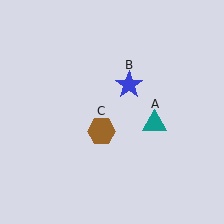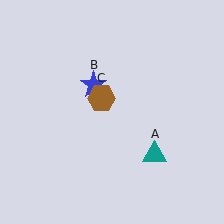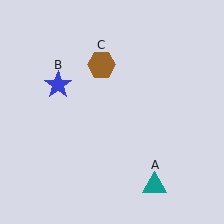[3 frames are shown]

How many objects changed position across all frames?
3 objects changed position: teal triangle (object A), blue star (object B), brown hexagon (object C).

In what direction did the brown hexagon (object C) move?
The brown hexagon (object C) moved up.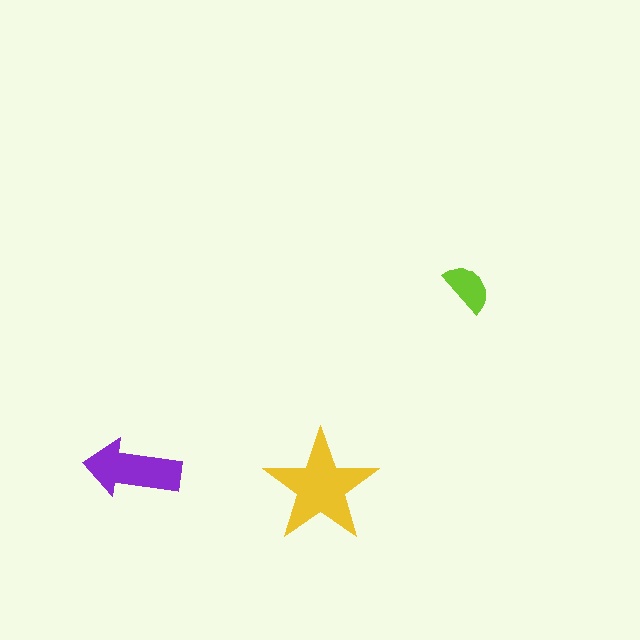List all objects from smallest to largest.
The lime semicircle, the purple arrow, the yellow star.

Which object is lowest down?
The yellow star is bottommost.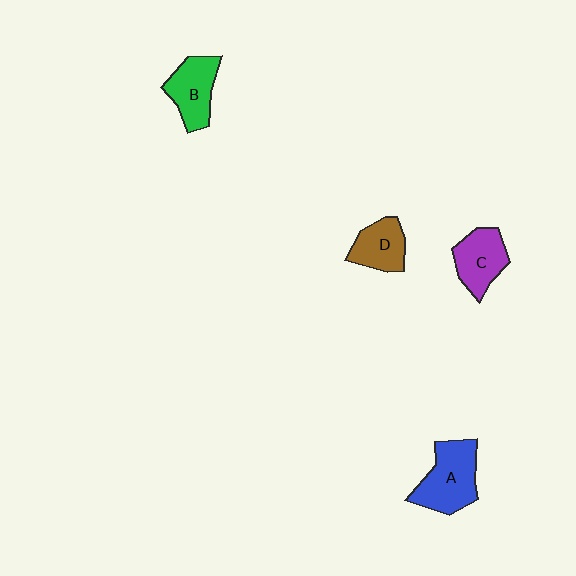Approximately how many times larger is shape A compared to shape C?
Approximately 1.3 times.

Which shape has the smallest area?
Shape D (brown).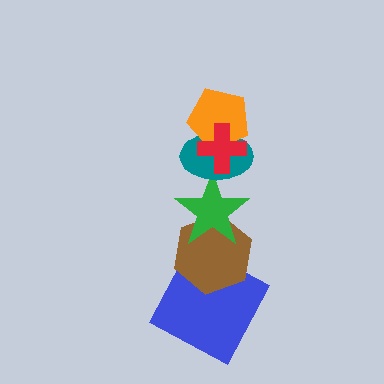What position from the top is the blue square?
The blue square is 6th from the top.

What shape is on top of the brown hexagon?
The green star is on top of the brown hexagon.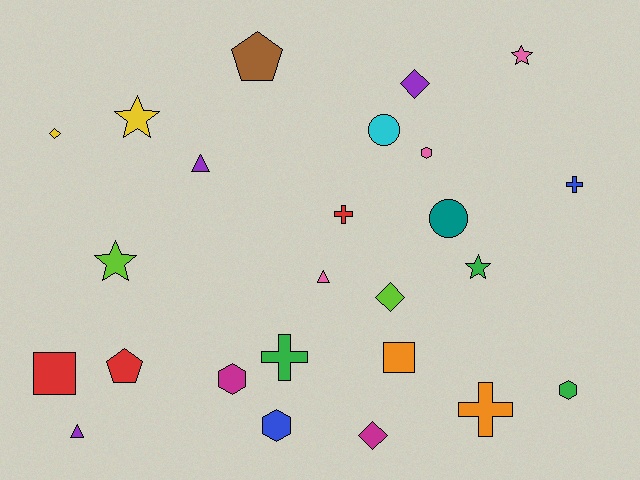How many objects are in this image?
There are 25 objects.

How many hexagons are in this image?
There are 4 hexagons.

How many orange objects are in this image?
There are 2 orange objects.